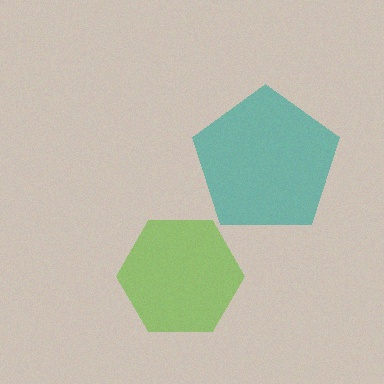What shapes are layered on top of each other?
The layered shapes are: a teal pentagon, a lime hexagon.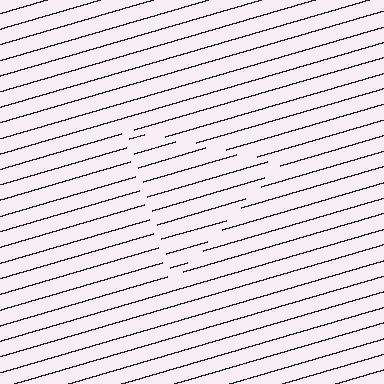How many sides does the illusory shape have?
3 sides — the line-ends trace a triangle.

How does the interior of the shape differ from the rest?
The interior of the shape contains the same grating, shifted by half a period — the contour is defined by the phase discontinuity where line-ends from the inner and outer gratings abut.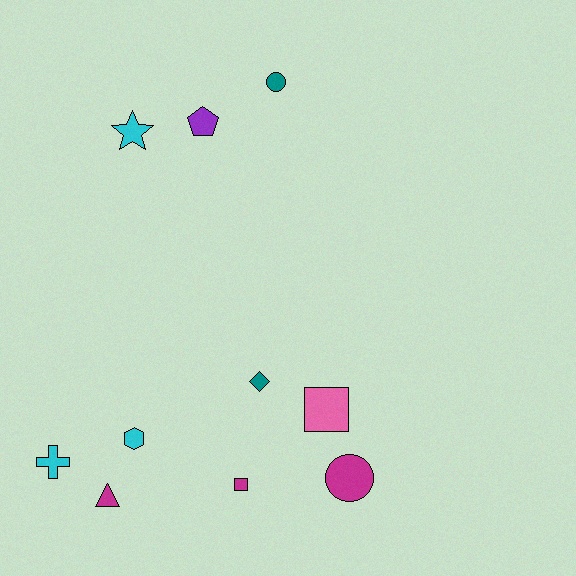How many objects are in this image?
There are 10 objects.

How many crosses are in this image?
There is 1 cross.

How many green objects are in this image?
There are no green objects.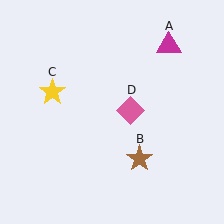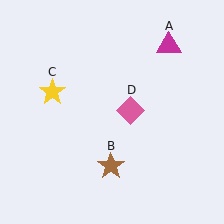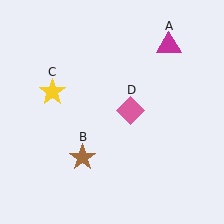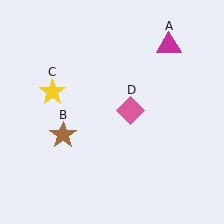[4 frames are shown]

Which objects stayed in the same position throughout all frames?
Magenta triangle (object A) and yellow star (object C) and pink diamond (object D) remained stationary.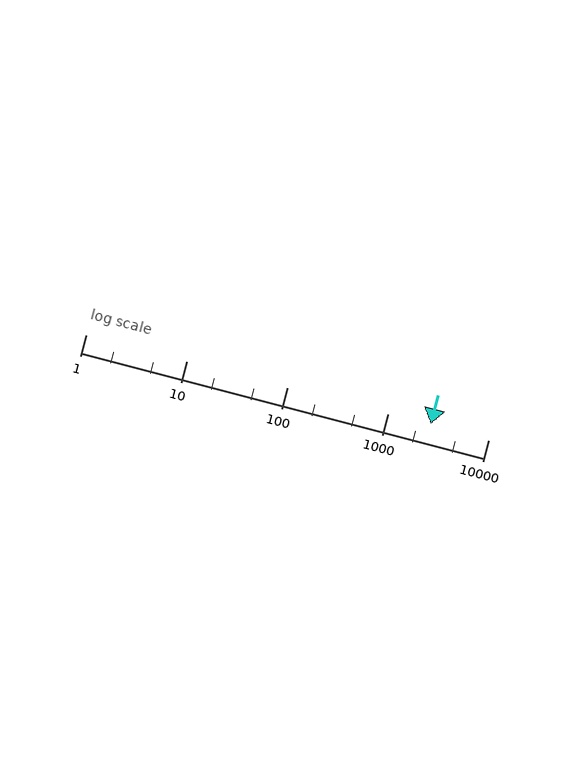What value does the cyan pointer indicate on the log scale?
The pointer indicates approximately 2700.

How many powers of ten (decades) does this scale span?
The scale spans 4 decades, from 1 to 10000.